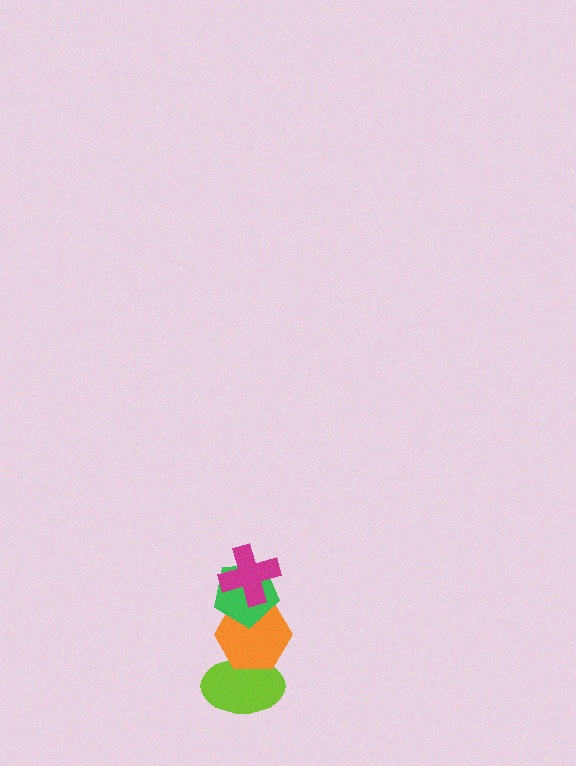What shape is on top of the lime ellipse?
The orange hexagon is on top of the lime ellipse.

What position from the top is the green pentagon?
The green pentagon is 2nd from the top.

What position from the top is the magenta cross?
The magenta cross is 1st from the top.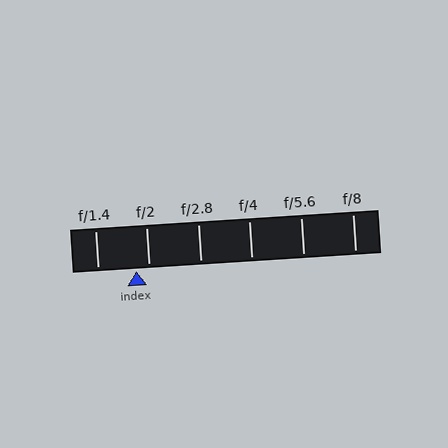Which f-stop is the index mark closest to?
The index mark is closest to f/2.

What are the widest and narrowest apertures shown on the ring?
The widest aperture shown is f/1.4 and the narrowest is f/8.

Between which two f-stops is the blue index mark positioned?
The index mark is between f/1.4 and f/2.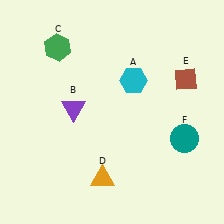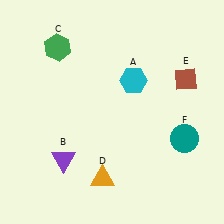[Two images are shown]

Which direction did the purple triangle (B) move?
The purple triangle (B) moved down.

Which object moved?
The purple triangle (B) moved down.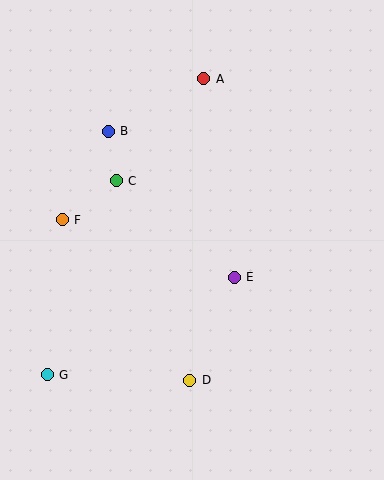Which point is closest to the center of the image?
Point E at (234, 277) is closest to the center.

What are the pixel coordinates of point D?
Point D is at (190, 380).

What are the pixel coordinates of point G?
Point G is at (47, 375).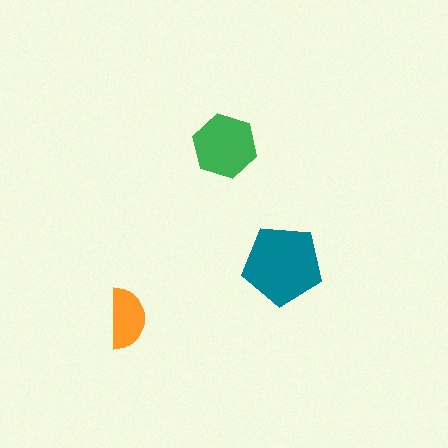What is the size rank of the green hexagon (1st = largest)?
2nd.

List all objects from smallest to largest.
The orange semicircle, the green hexagon, the teal pentagon.